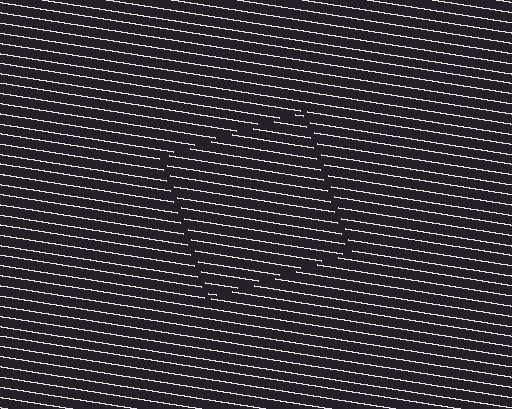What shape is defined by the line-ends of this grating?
An illusory square. The interior of the shape contains the same grating, shifted by half a period — the contour is defined by the phase discontinuity where line-ends from the inner and outer gratings abut.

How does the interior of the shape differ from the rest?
The interior of the shape contains the same grating, shifted by half a period — the contour is defined by the phase discontinuity where line-ends from the inner and outer gratings abut.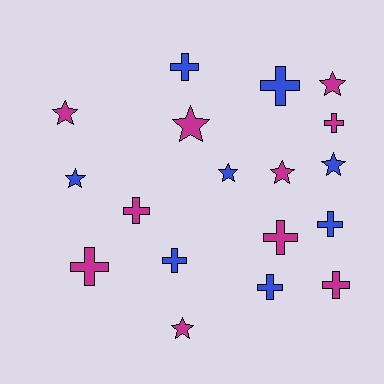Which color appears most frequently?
Magenta, with 10 objects.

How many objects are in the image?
There are 18 objects.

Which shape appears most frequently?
Cross, with 10 objects.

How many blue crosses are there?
There are 5 blue crosses.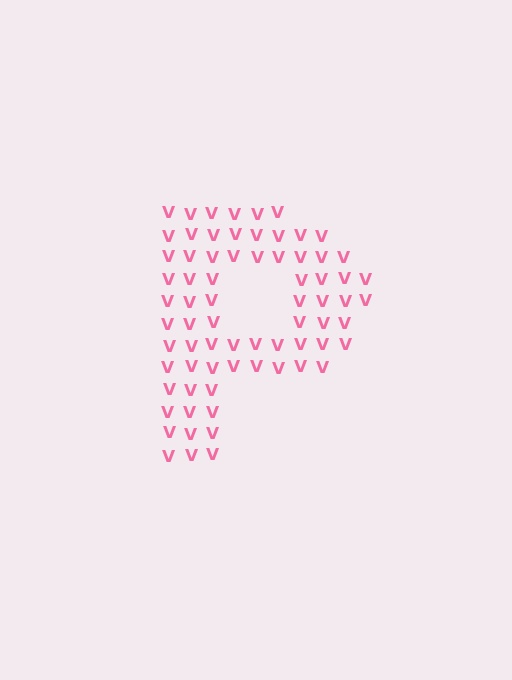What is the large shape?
The large shape is the letter P.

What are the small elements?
The small elements are letter V's.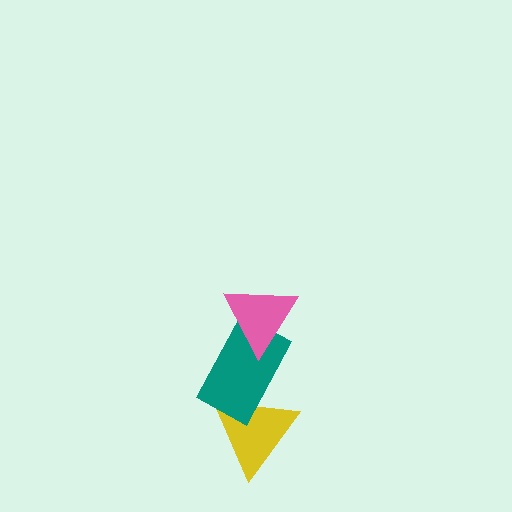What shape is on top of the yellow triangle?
The teal rectangle is on top of the yellow triangle.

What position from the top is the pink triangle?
The pink triangle is 1st from the top.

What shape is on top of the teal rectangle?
The pink triangle is on top of the teal rectangle.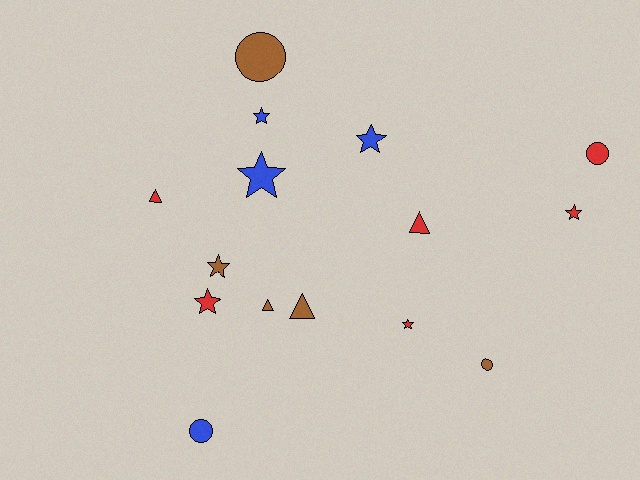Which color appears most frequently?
Red, with 6 objects.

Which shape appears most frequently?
Star, with 7 objects.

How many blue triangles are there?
There are no blue triangles.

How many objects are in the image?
There are 15 objects.